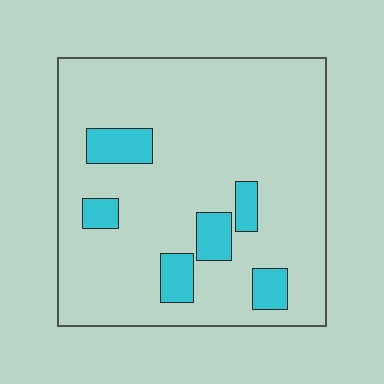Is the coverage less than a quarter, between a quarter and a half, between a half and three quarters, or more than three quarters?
Less than a quarter.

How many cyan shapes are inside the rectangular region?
6.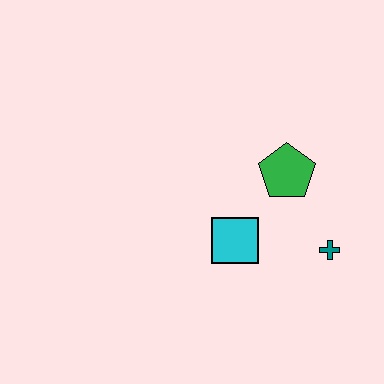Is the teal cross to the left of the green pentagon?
No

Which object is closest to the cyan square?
The green pentagon is closest to the cyan square.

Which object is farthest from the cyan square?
The teal cross is farthest from the cyan square.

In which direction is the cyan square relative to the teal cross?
The cyan square is to the left of the teal cross.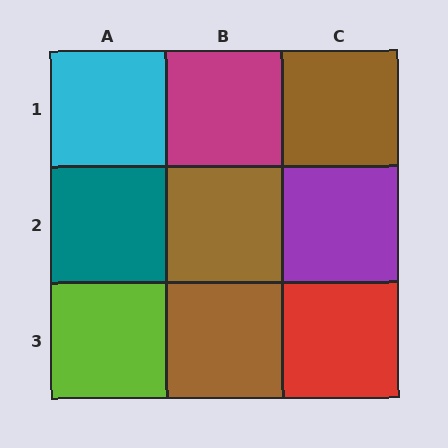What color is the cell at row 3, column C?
Red.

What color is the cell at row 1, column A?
Cyan.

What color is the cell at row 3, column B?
Brown.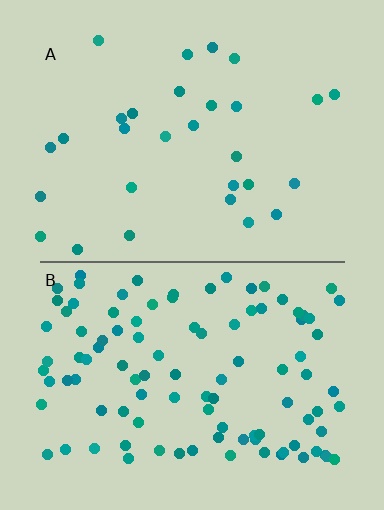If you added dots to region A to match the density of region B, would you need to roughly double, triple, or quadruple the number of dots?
Approximately triple.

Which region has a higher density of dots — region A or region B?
B (the bottom).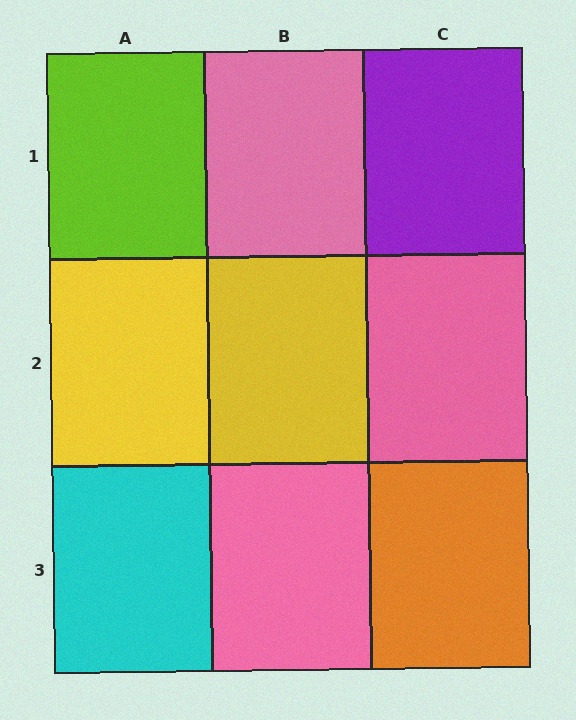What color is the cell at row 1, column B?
Pink.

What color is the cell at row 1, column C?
Purple.